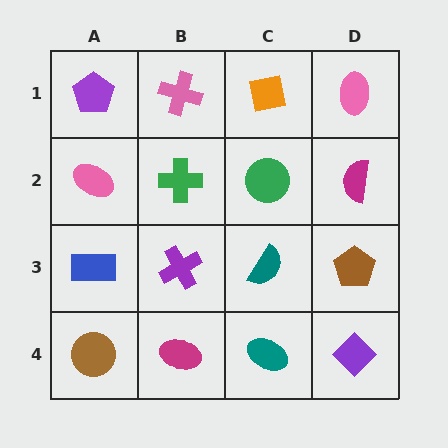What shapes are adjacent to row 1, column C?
A green circle (row 2, column C), a pink cross (row 1, column B), a pink ellipse (row 1, column D).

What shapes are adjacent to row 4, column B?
A purple cross (row 3, column B), a brown circle (row 4, column A), a teal ellipse (row 4, column C).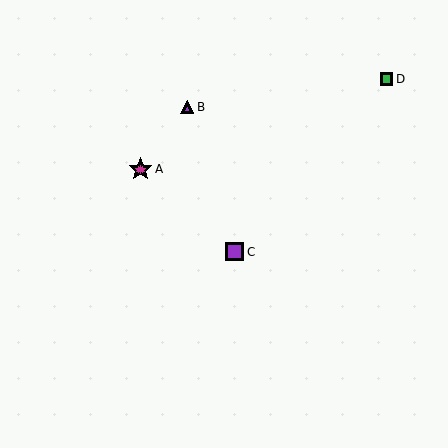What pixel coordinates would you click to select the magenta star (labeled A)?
Click at (141, 169) to select the magenta star A.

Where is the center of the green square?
The center of the green square is at (387, 79).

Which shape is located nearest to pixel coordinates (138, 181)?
The magenta star (labeled A) at (141, 169) is nearest to that location.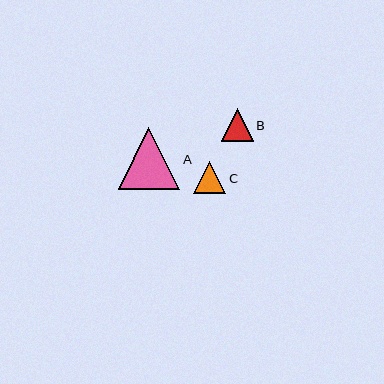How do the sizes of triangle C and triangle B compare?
Triangle C and triangle B are approximately the same size.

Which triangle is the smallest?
Triangle B is the smallest with a size of approximately 32 pixels.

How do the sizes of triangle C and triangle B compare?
Triangle C and triangle B are approximately the same size.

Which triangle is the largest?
Triangle A is the largest with a size of approximately 62 pixels.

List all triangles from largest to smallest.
From largest to smallest: A, C, B.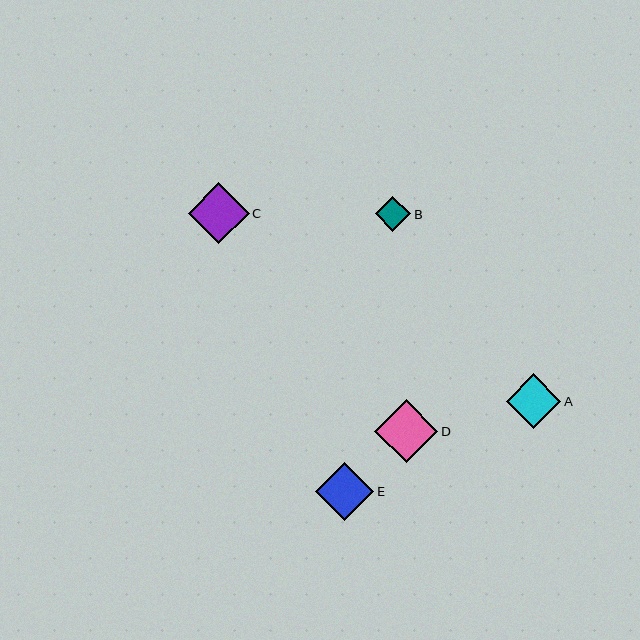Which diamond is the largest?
Diamond D is the largest with a size of approximately 64 pixels.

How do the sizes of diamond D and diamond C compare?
Diamond D and diamond C are approximately the same size.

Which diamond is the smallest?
Diamond B is the smallest with a size of approximately 36 pixels.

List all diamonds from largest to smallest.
From largest to smallest: D, C, E, A, B.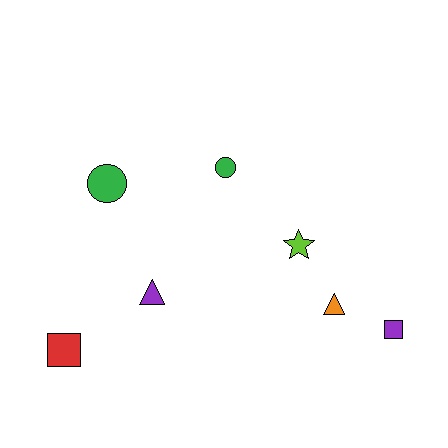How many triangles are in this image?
There are 2 triangles.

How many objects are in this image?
There are 7 objects.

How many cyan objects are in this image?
There are no cyan objects.